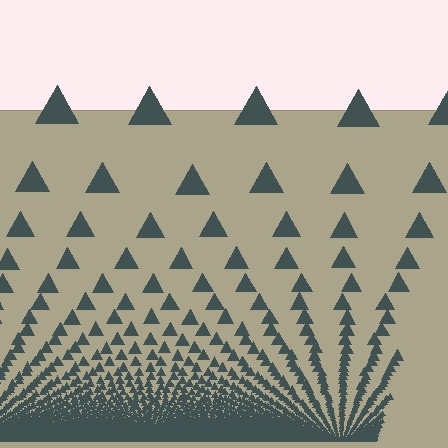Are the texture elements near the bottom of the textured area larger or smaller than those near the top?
Smaller. The gradient is inverted — elements near the bottom are smaller and denser.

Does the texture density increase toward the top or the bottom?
Density increases toward the bottom.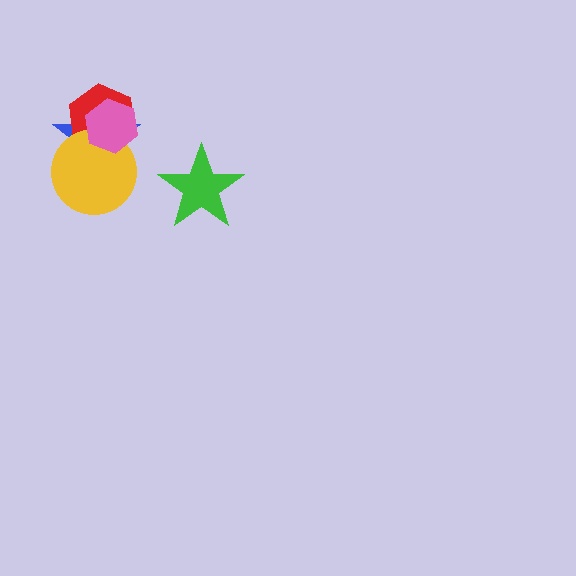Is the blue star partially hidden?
Yes, it is partially covered by another shape.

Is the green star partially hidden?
No, no other shape covers it.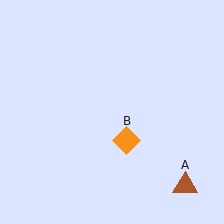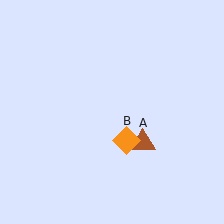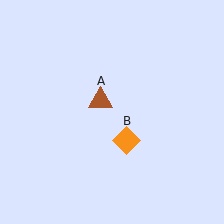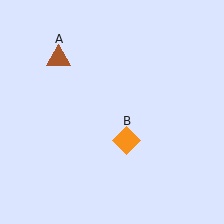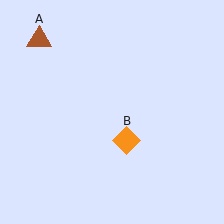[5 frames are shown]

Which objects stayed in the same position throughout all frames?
Orange diamond (object B) remained stationary.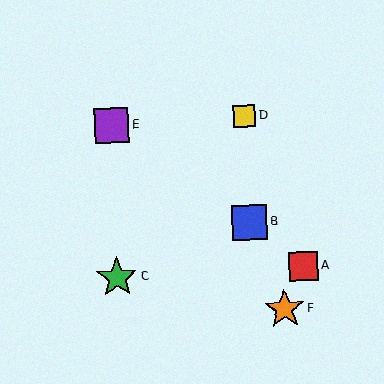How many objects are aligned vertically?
2 objects (B, D) are aligned vertically.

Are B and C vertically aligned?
No, B is at x≈249 and C is at x≈117.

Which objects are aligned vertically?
Objects B, D are aligned vertically.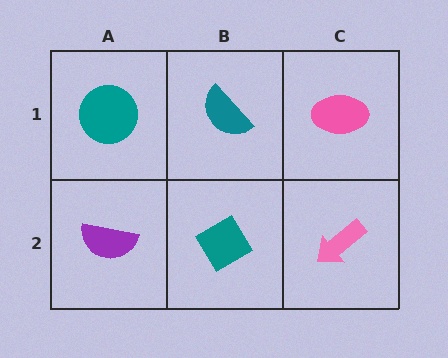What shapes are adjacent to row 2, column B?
A teal semicircle (row 1, column B), a purple semicircle (row 2, column A), a pink arrow (row 2, column C).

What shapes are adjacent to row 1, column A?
A purple semicircle (row 2, column A), a teal semicircle (row 1, column B).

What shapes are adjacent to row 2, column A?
A teal circle (row 1, column A), a teal diamond (row 2, column B).